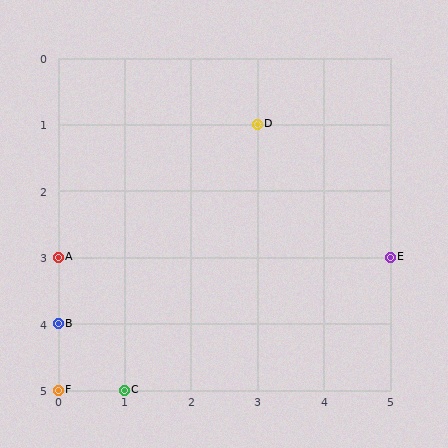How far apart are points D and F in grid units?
Points D and F are 3 columns and 4 rows apart (about 5.0 grid units diagonally).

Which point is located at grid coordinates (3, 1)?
Point D is at (3, 1).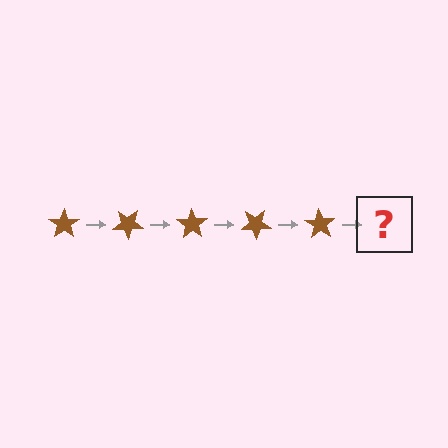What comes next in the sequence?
The next element should be a brown star rotated 175 degrees.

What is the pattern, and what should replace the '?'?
The pattern is that the star rotates 35 degrees each step. The '?' should be a brown star rotated 175 degrees.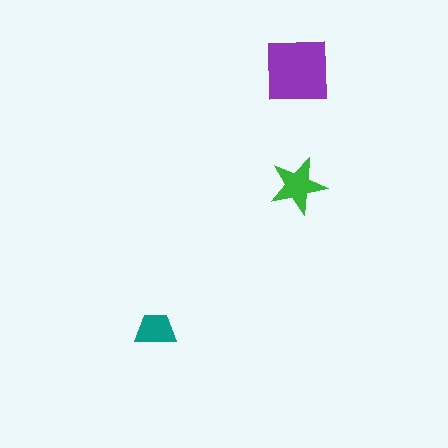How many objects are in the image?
There are 3 objects in the image.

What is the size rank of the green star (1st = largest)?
2nd.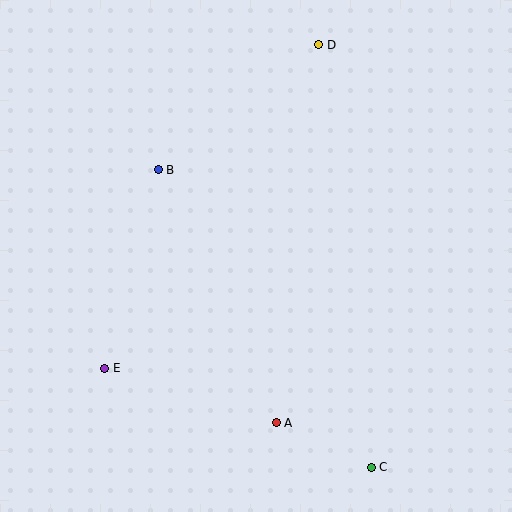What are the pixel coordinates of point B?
Point B is at (158, 170).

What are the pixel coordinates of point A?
Point A is at (276, 423).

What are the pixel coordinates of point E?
Point E is at (105, 368).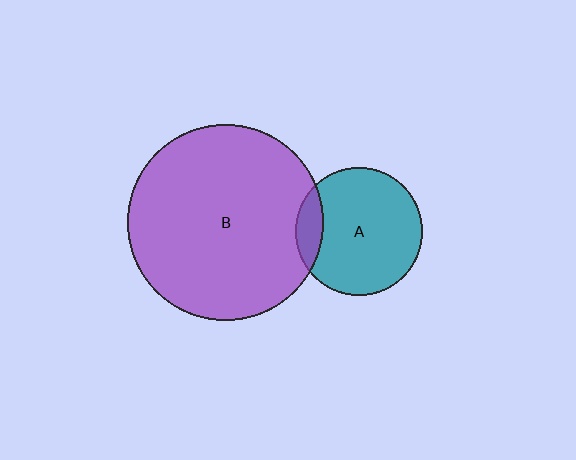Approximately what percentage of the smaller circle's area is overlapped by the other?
Approximately 15%.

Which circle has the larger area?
Circle B (purple).